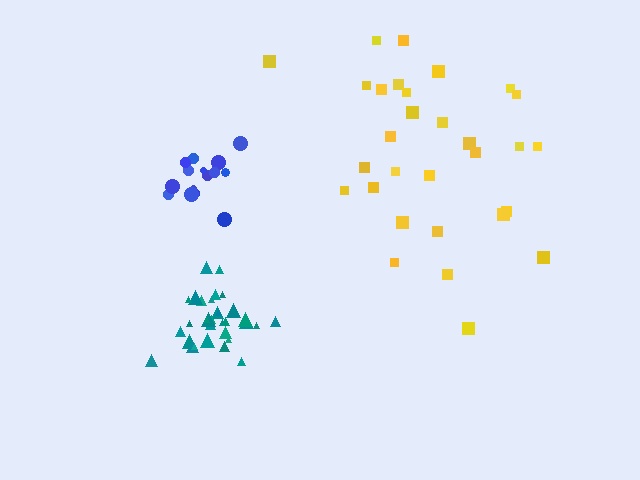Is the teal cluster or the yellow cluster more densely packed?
Teal.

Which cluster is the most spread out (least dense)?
Yellow.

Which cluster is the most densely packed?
Teal.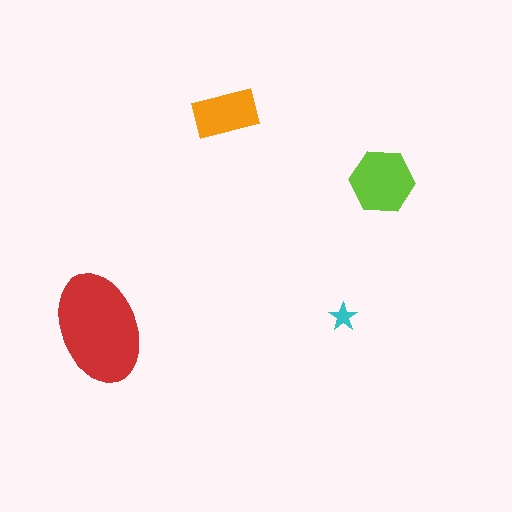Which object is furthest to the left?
The red ellipse is leftmost.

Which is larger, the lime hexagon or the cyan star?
The lime hexagon.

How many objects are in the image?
There are 4 objects in the image.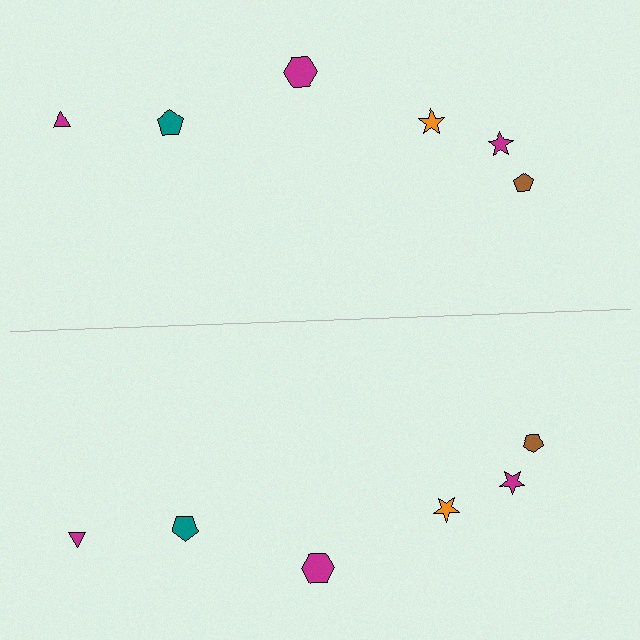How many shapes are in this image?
There are 12 shapes in this image.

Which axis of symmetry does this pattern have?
The pattern has a horizontal axis of symmetry running through the center of the image.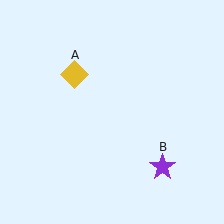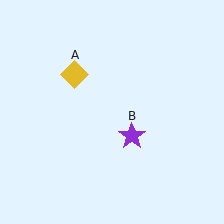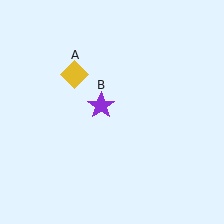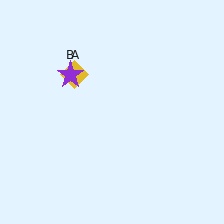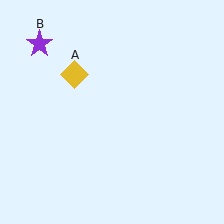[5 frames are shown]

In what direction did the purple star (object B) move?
The purple star (object B) moved up and to the left.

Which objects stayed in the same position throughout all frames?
Yellow diamond (object A) remained stationary.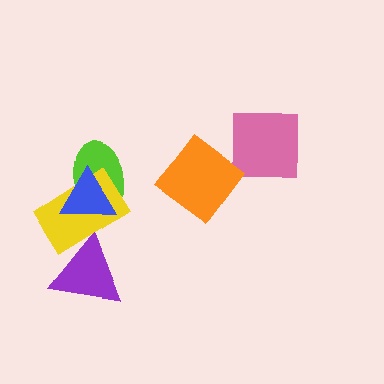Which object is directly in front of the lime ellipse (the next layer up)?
The yellow rectangle is directly in front of the lime ellipse.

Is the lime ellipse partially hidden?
Yes, it is partially covered by another shape.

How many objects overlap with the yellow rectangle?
3 objects overlap with the yellow rectangle.